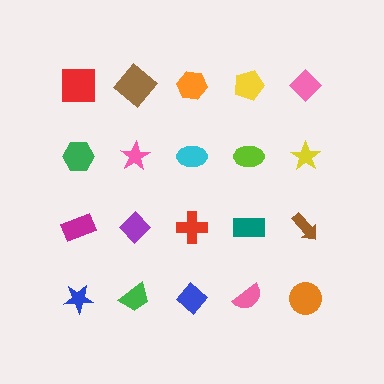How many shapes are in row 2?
5 shapes.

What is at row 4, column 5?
An orange circle.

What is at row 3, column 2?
A purple diamond.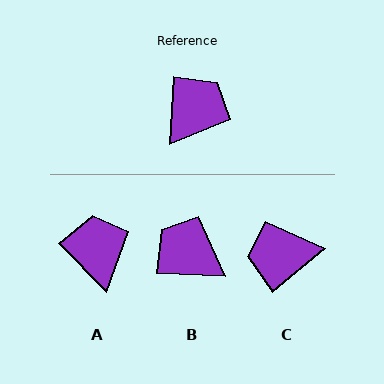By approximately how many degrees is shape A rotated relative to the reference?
Approximately 47 degrees counter-clockwise.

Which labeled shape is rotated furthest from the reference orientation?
C, about 133 degrees away.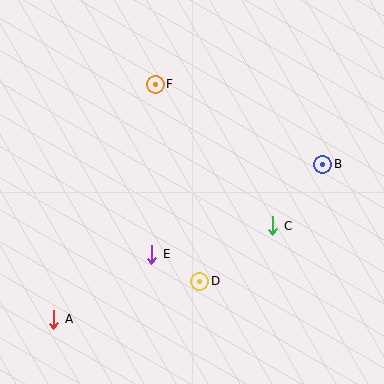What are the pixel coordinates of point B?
Point B is at (323, 164).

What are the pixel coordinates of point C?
Point C is at (273, 226).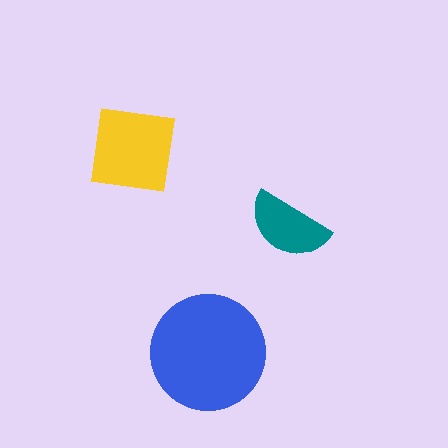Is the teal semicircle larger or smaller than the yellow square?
Smaller.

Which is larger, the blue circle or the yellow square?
The blue circle.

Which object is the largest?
The blue circle.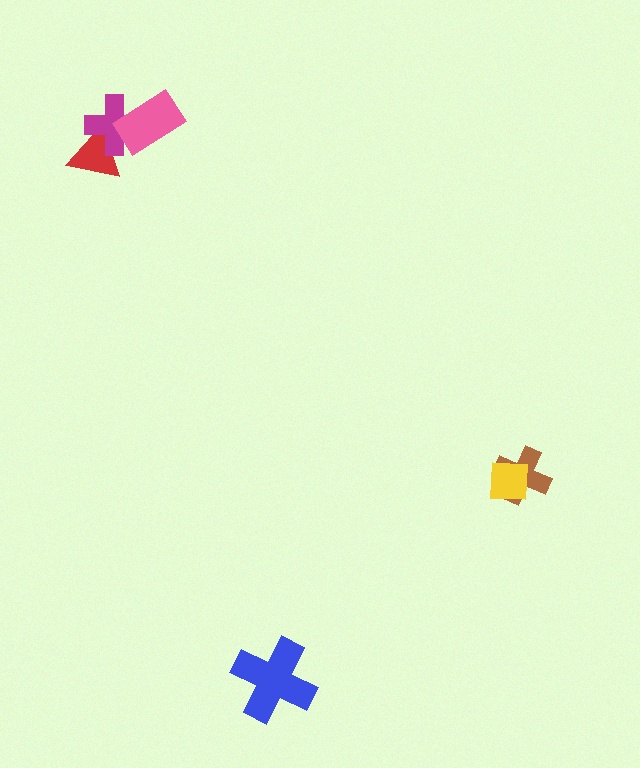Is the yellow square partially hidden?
No, no other shape covers it.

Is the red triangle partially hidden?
Yes, it is partially covered by another shape.